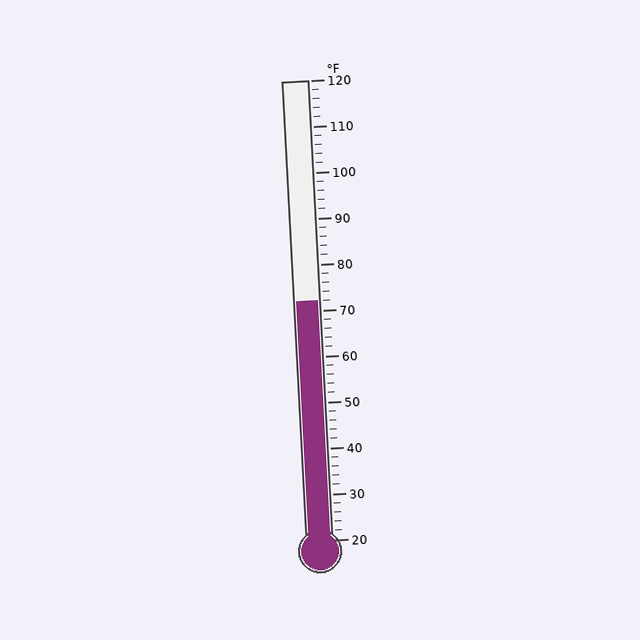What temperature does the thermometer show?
The thermometer shows approximately 72°F.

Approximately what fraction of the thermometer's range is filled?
The thermometer is filled to approximately 50% of its range.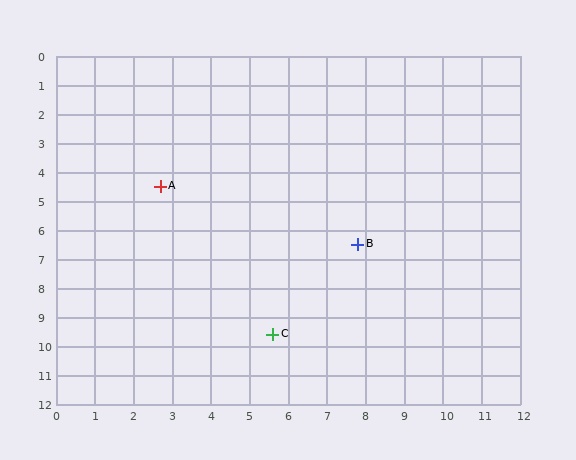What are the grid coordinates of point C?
Point C is at approximately (5.6, 9.6).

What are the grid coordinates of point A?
Point A is at approximately (2.7, 4.5).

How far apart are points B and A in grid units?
Points B and A are about 5.5 grid units apart.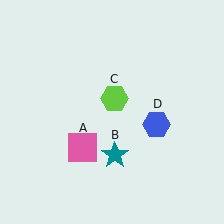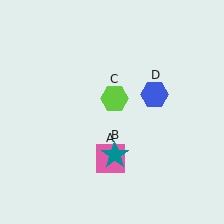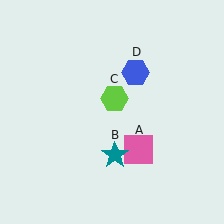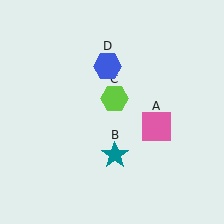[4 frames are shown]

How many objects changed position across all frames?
2 objects changed position: pink square (object A), blue hexagon (object D).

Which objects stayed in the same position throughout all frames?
Teal star (object B) and lime hexagon (object C) remained stationary.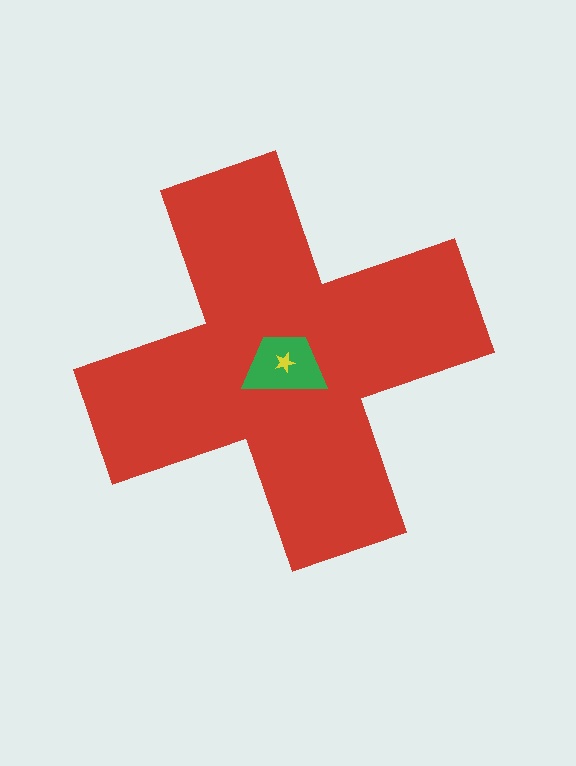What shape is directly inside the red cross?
The green trapezoid.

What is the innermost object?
The yellow star.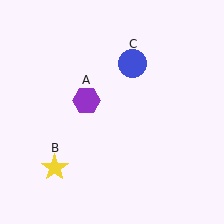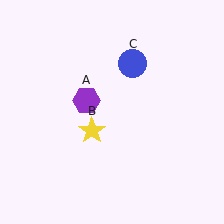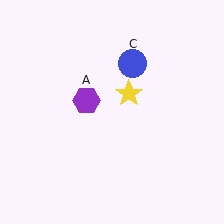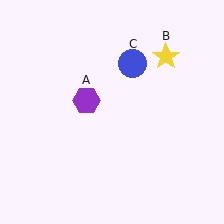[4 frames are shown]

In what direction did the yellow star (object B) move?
The yellow star (object B) moved up and to the right.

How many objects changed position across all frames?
1 object changed position: yellow star (object B).